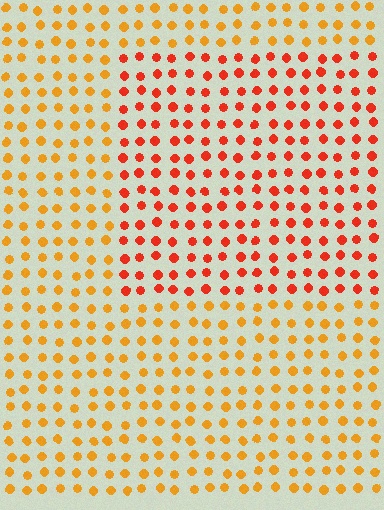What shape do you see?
I see a rectangle.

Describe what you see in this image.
The image is filled with small orange elements in a uniform arrangement. A rectangle-shaped region is visible where the elements are tinted to a slightly different hue, forming a subtle color boundary.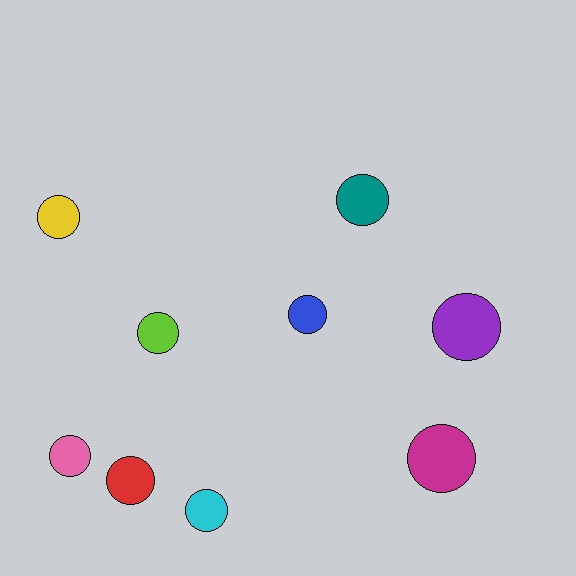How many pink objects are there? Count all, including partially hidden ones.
There is 1 pink object.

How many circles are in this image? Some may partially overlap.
There are 9 circles.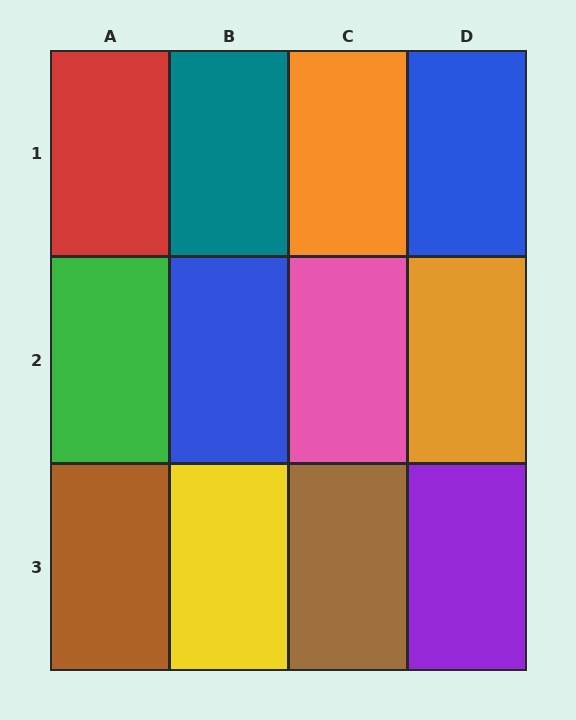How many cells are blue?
2 cells are blue.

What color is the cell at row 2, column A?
Green.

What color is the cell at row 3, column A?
Brown.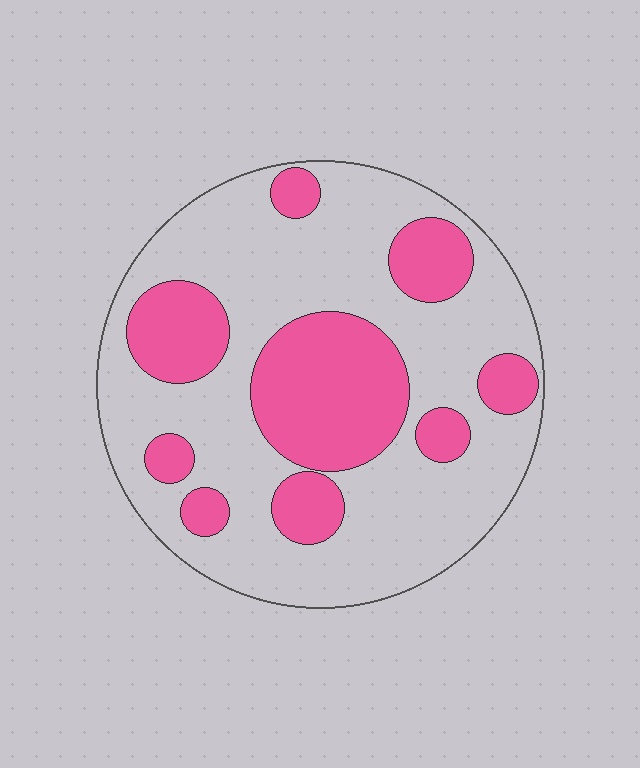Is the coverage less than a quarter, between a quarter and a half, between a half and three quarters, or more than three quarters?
Between a quarter and a half.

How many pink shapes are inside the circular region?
9.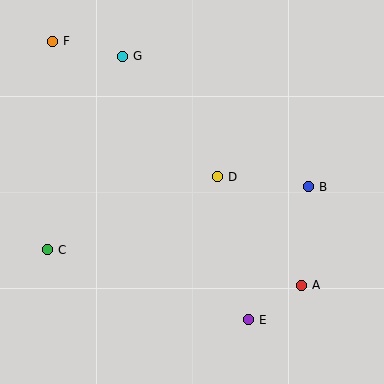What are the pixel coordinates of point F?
Point F is at (52, 41).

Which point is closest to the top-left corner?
Point F is closest to the top-left corner.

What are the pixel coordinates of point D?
Point D is at (217, 177).